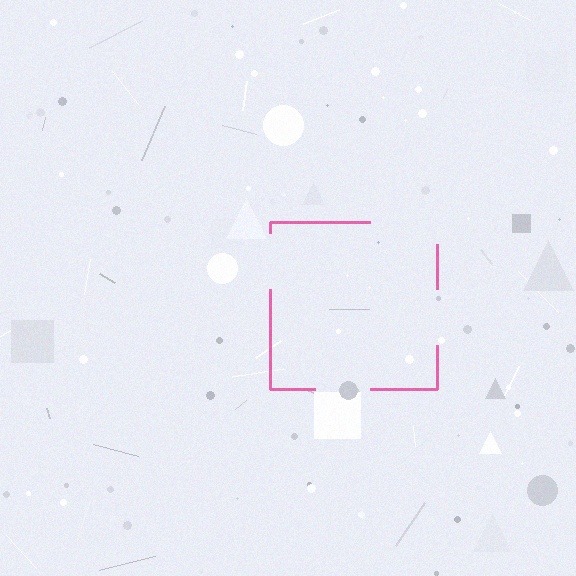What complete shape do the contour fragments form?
The contour fragments form a square.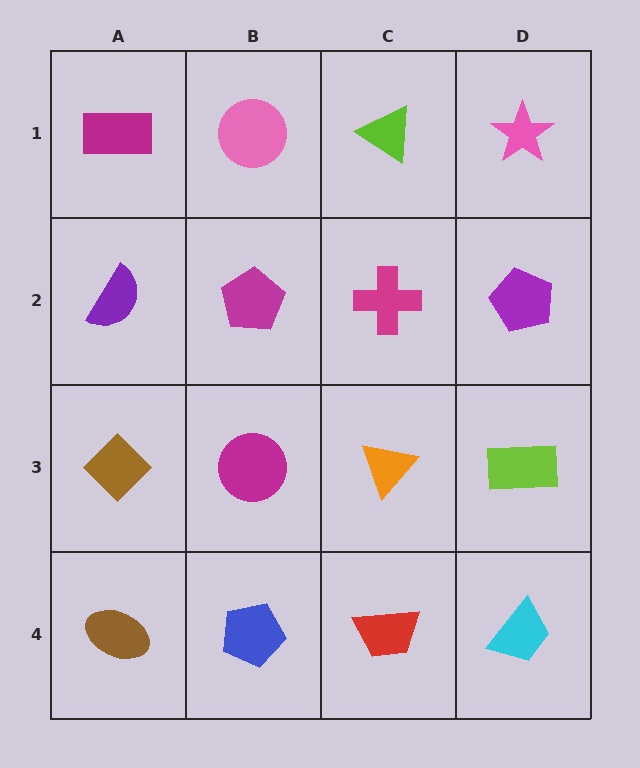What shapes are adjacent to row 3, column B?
A magenta pentagon (row 2, column B), a blue pentagon (row 4, column B), a brown diamond (row 3, column A), an orange triangle (row 3, column C).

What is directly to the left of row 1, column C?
A pink circle.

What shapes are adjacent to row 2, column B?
A pink circle (row 1, column B), a magenta circle (row 3, column B), a purple semicircle (row 2, column A), a magenta cross (row 2, column C).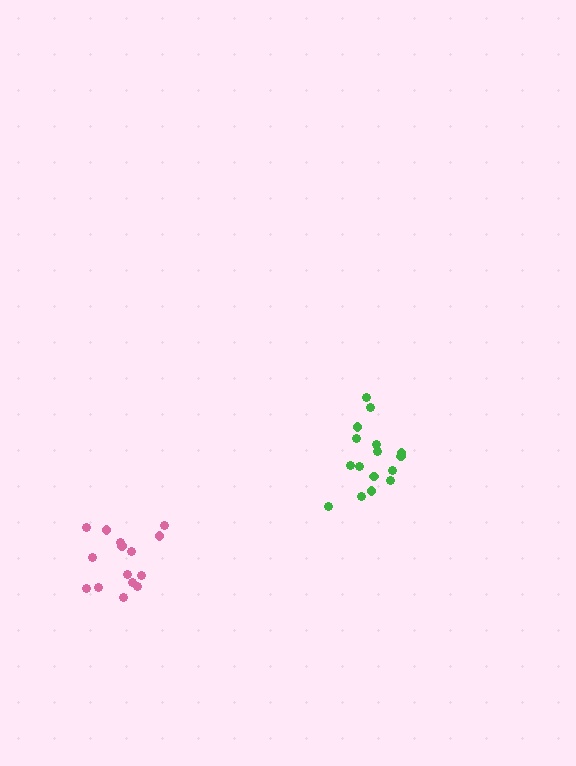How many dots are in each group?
Group 1: 16 dots, Group 2: 15 dots (31 total).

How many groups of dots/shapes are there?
There are 2 groups.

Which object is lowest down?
The pink cluster is bottommost.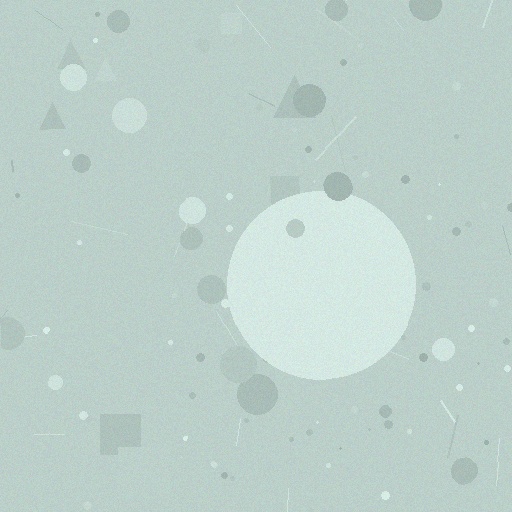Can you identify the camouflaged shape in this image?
The camouflaged shape is a circle.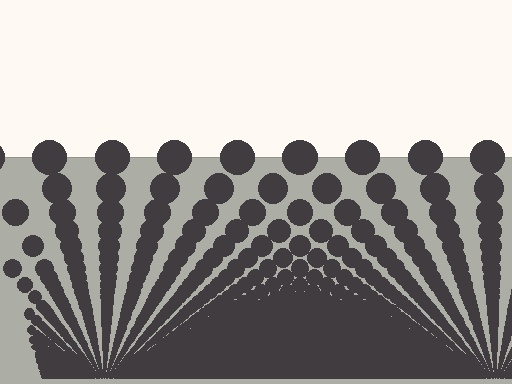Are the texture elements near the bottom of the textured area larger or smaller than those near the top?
Smaller. The gradient is inverted — elements near the bottom are smaller and denser.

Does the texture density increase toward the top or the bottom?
Density increases toward the bottom.